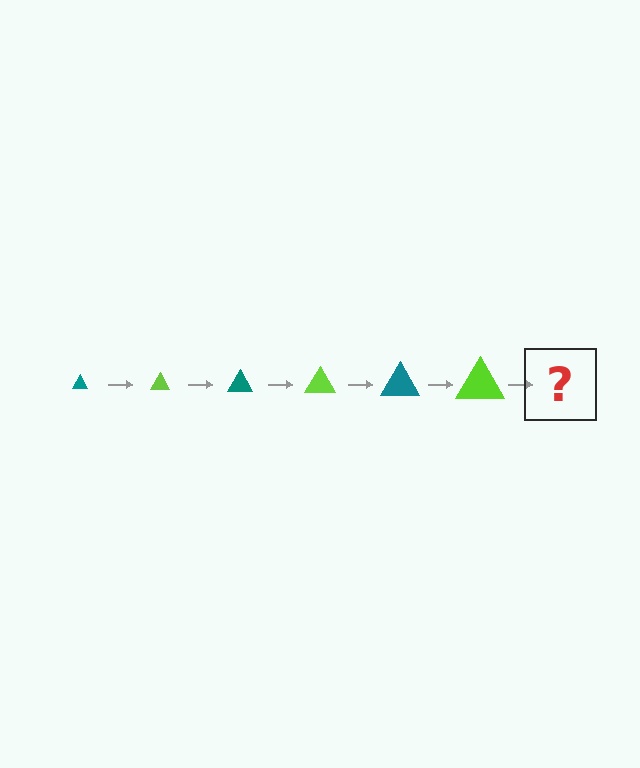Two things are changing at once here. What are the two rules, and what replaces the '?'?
The two rules are that the triangle grows larger each step and the color cycles through teal and lime. The '?' should be a teal triangle, larger than the previous one.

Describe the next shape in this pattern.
It should be a teal triangle, larger than the previous one.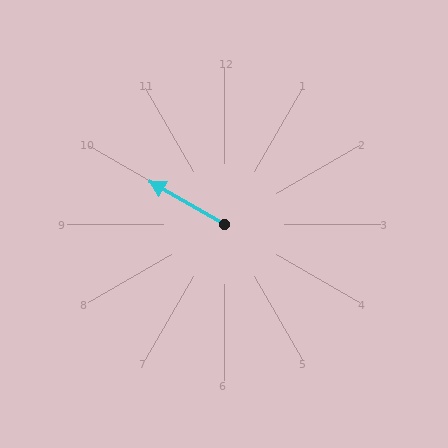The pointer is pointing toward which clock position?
Roughly 10 o'clock.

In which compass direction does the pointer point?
Northwest.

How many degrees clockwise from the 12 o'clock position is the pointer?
Approximately 300 degrees.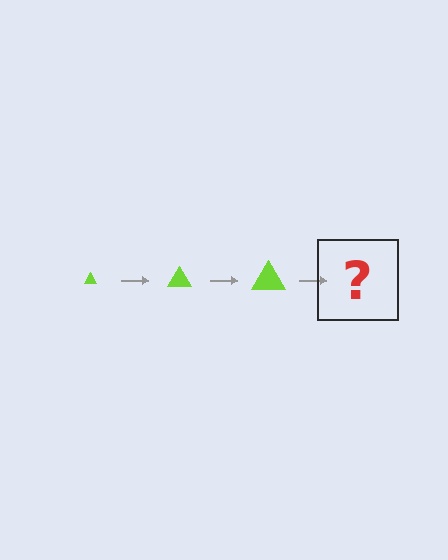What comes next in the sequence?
The next element should be a lime triangle, larger than the previous one.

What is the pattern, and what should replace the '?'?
The pattern is that the triangle gets progressively larger each step. The '?' should be a lime triangle, larger than the previous one.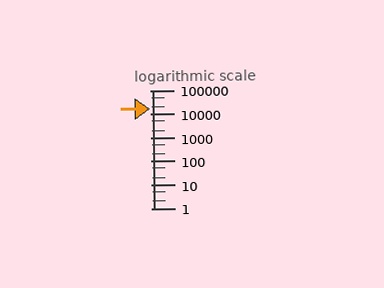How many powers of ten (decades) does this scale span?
The scale spans 5 decades, from 1 to 100000.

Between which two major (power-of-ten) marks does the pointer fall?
The pointer is between 10000 and 100000.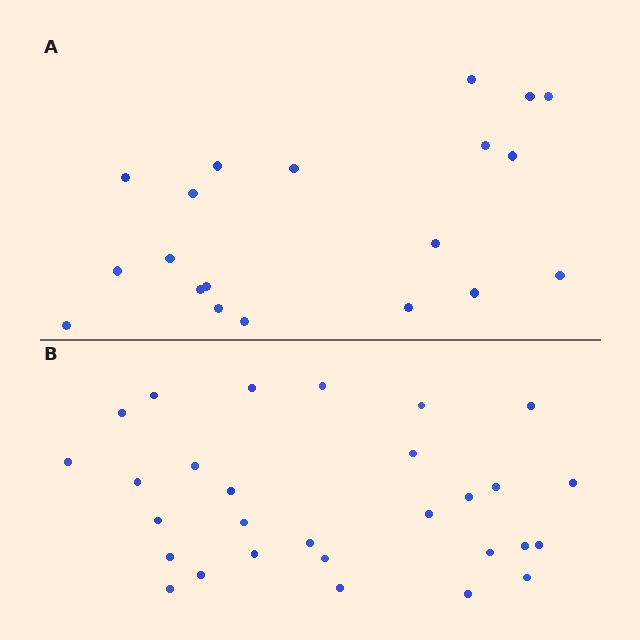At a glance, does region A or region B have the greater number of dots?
Region B (the bottom region) has more dots.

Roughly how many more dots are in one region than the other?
Region B has roughly 8 or so more dots than region A.